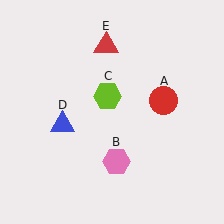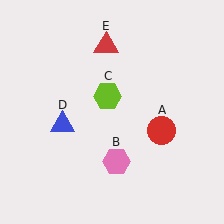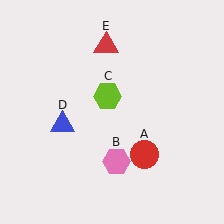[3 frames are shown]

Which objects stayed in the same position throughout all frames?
Pink hexagon (object B) and lime hexagon (object C) and blue triangle (object D) and red triangle (object E) remained stationary.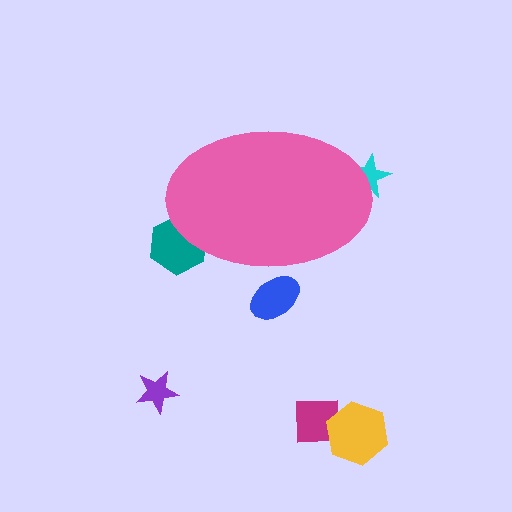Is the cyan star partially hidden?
Yes, the cyan star is partially hidden behind the pink ellipse.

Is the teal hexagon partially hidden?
Yes, the teal hexagon is partially hidden behind the pink ellipse.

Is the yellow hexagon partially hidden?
No, the yellow hexagon is fully visible.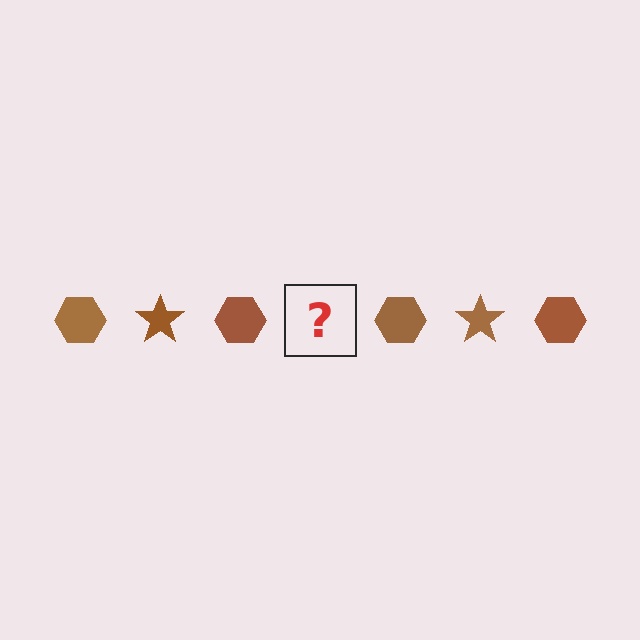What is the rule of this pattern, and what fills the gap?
The rule is that the pattern cycles through hexagon, star shapes in brown. The gap should be filled with a brown star.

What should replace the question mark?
The question mark should be replaced with a brown star.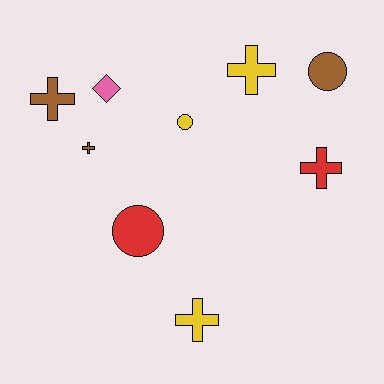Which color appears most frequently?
Brown, with 3 objects.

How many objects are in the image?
There are 9 objects.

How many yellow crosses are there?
There are 2 yellow crosses.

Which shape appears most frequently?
Cross, with 5 objects.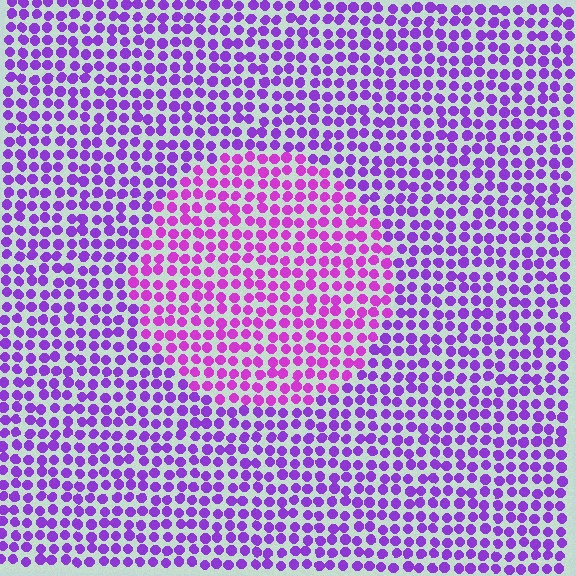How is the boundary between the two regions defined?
The boundary is defined purely by a slight shift in hue (about 27 degrees). Spacing, size, and orientation are identical on both sides.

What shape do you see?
I see a circle.